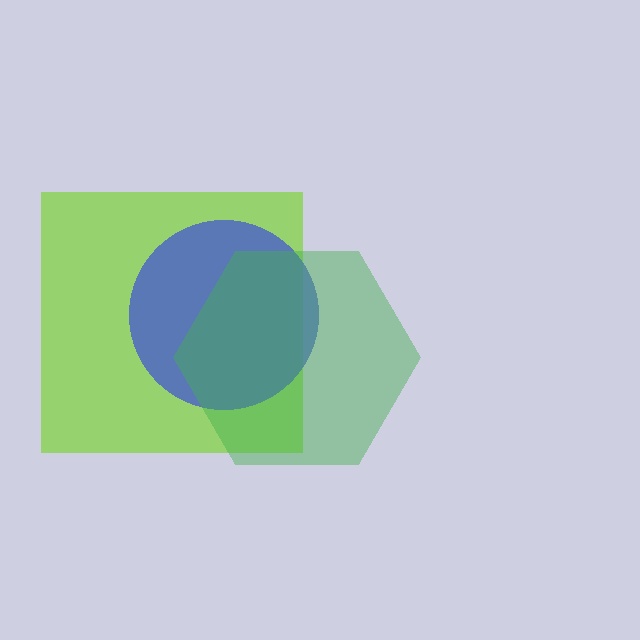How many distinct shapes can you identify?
There are 3 distinct shapes: a lime square, a blue circle, a green hexagon.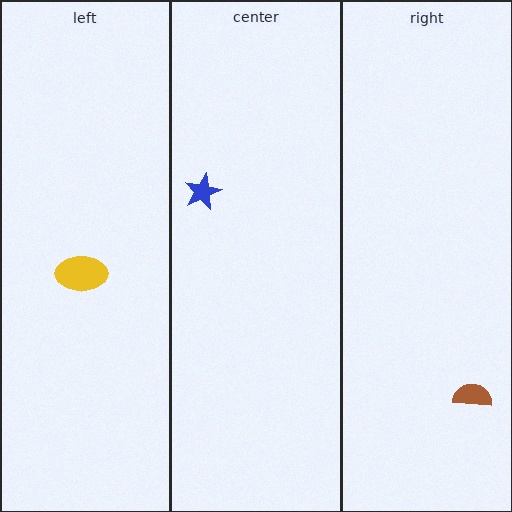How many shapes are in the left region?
1.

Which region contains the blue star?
The center region.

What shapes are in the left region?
The yellow ellipse.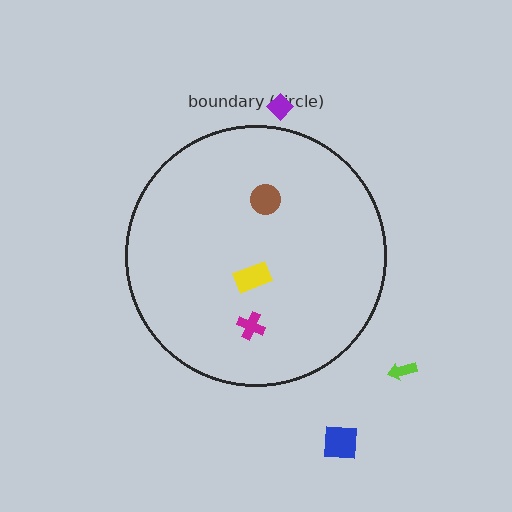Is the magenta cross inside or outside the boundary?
Inside.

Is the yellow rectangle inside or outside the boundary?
Inside.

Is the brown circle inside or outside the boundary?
Inside.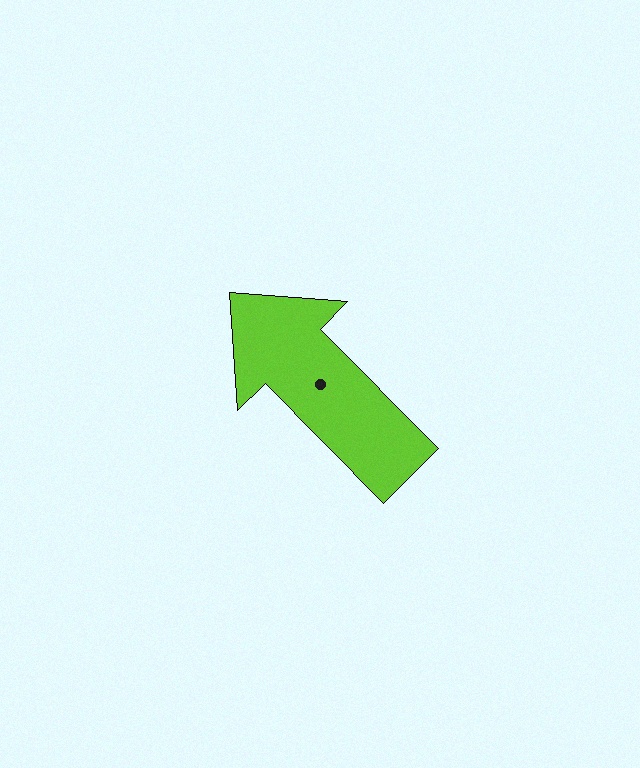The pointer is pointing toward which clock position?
Roughly 11 o'clock.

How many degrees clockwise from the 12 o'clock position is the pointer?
Approximately 315 degrees.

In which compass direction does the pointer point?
Northwest.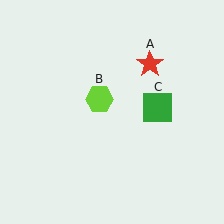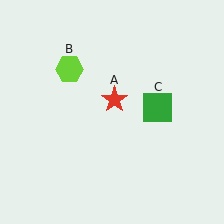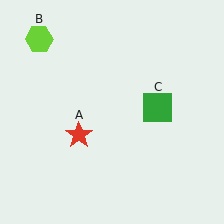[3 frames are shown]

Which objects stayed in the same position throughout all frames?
Green square (object C) remained stationary.